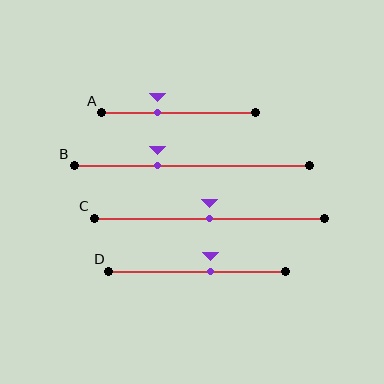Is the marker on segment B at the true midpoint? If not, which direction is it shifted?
No, the marker on segment B is shifted to the left by about 15% of the segment length.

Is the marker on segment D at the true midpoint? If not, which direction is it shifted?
No, the marker on segment D is shifted to the right by about 8% of the segment length.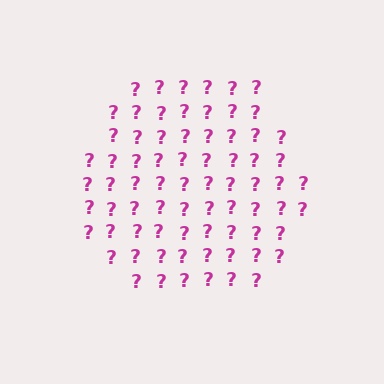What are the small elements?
The small elements are question marks.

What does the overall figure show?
The overall figure shows a hexagon.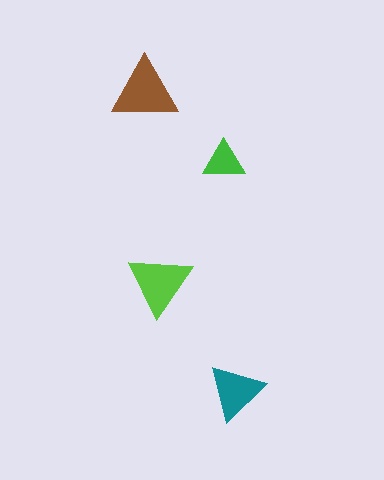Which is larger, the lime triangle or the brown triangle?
The brown one.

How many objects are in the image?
There are 4 objects in the image.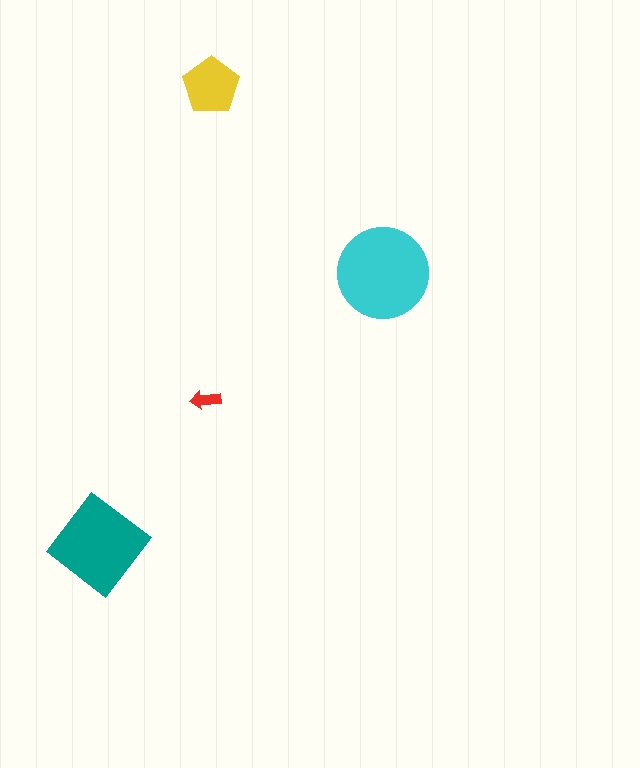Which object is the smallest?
The red arrow.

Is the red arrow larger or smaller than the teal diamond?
Smaller.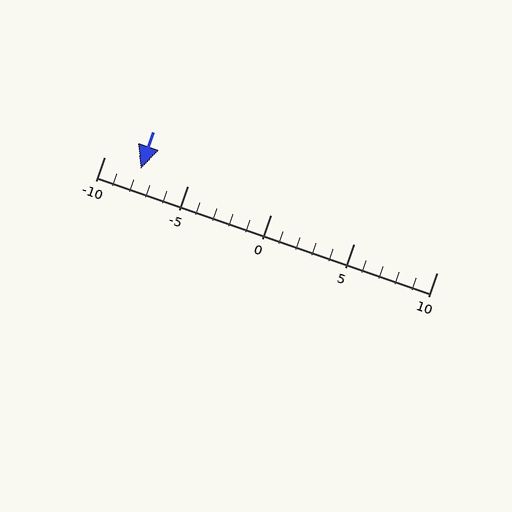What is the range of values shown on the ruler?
The ruler shows values from -10 to 10.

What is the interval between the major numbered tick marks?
The major tick marks are spaced 5 units apart.